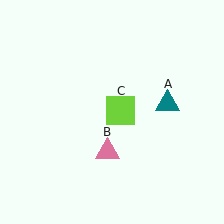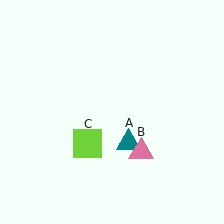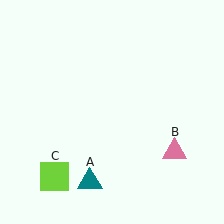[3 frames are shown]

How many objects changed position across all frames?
3 objects changed position: teal triangle (object A), pink triangle (object B), lime square (object C).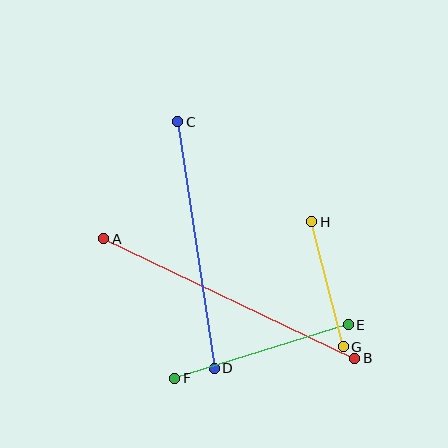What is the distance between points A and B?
The distance is approximately 278 pixels.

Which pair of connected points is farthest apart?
Points A and B are farthest apart.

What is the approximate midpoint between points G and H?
The midpoint is at approximately (327, 284) pixels.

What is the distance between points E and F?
The distance is approximately 181 pixels.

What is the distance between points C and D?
The distance is approximately 249 pixels.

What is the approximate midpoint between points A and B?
The midpoint is at approximately (229, 299) pixels.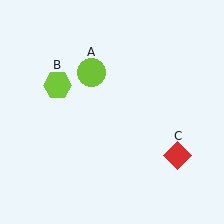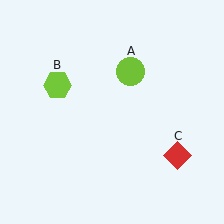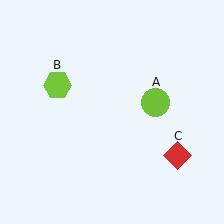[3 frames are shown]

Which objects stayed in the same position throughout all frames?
Lime hexagon (object B) and red diamond (object C) remained stationary.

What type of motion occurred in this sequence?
The lime circle (object A) rotated clockwise around the center of the scene.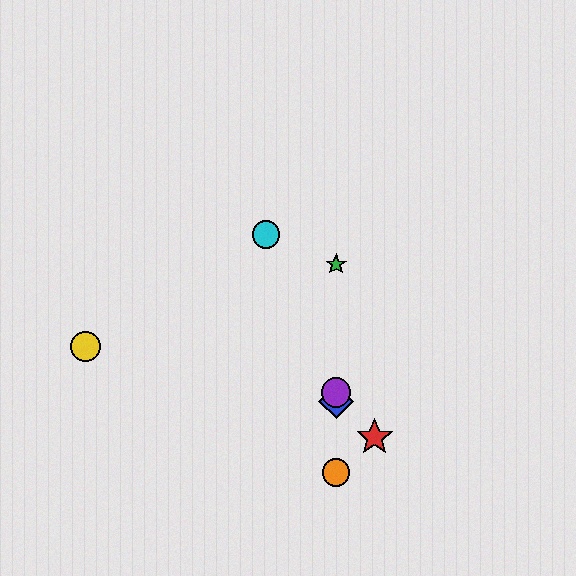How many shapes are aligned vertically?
4 shapes (the blue diamond, the green star, the purple circle, the orange circle) are aligned vertically.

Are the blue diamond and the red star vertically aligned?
No, the blue diamond is at x≈336 and the red star is at x≈375.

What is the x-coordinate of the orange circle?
The orange circle is at x≈336.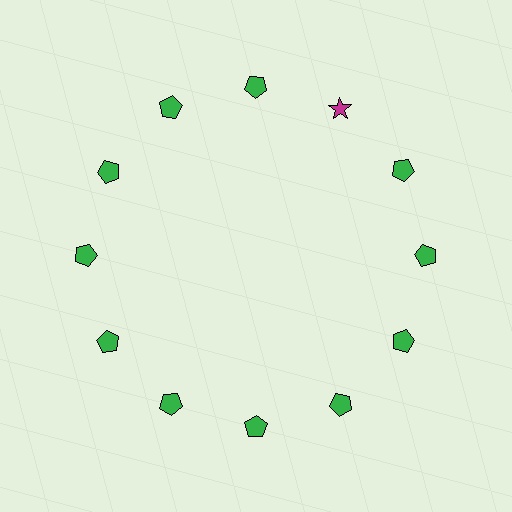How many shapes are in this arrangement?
There are 12 shapes arranged in a ring pattern.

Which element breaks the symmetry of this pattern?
The magenta star at roughly the 1 o'clock position breaks the symmetry. All other shapes are green pentagons.